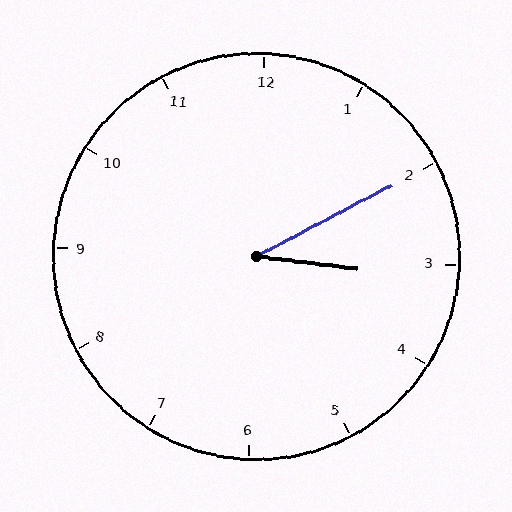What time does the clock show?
3:10.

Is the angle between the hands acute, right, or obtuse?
It is acute.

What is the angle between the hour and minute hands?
Approximately 35 degrees.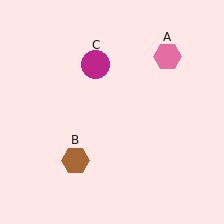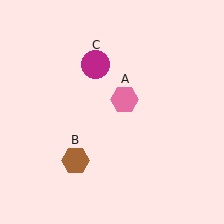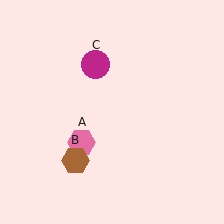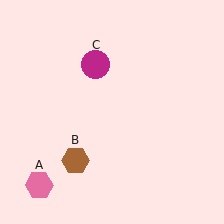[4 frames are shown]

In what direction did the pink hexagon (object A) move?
The pink hexagon (object A) moved down and to the left.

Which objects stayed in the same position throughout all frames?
Brown hexagon (object B) and magenta circle (object C) remained stationary.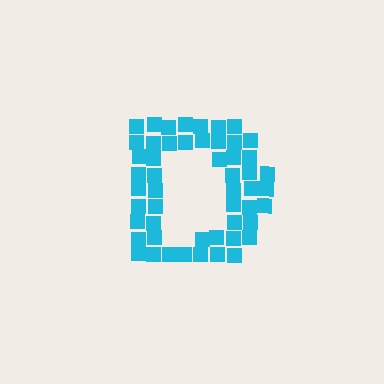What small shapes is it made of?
It is made of small squares.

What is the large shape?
The large shape is the letter D.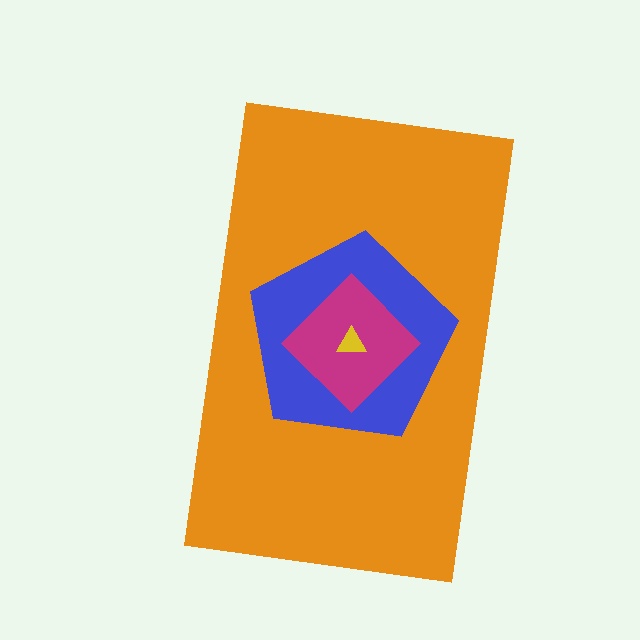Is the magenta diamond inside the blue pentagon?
Yes.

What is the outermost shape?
The orange rectangle.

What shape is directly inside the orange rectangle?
The blue pentagon.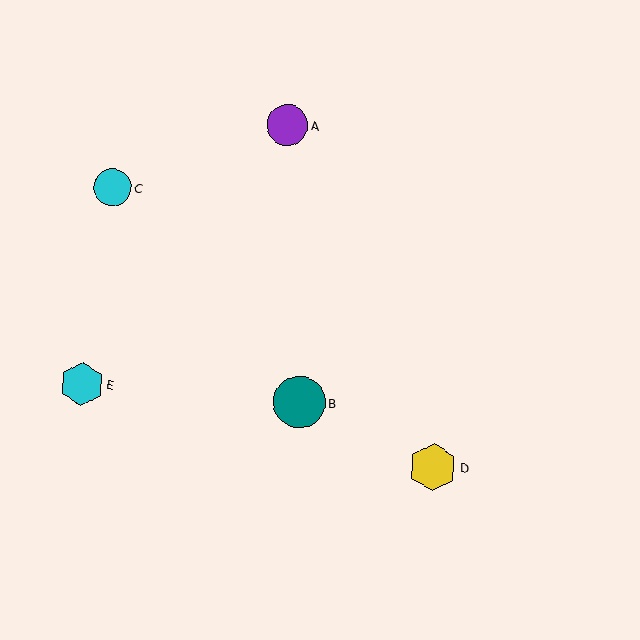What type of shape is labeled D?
Shape D is a yellow hexagon.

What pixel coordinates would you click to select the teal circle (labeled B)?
Click at (299, 402) to select the teal circle B.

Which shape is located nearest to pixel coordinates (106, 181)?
The cyan circle (labeled C) at (113, 187) is nearest to that location.